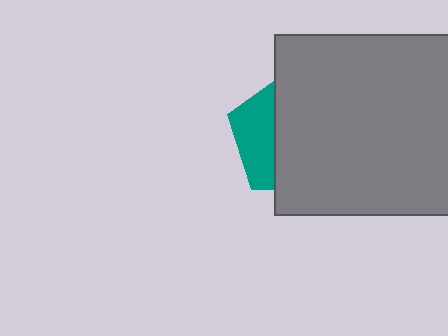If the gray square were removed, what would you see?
You would see the complete teal pentagon.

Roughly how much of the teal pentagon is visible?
A small part of it is visible (roughly 31%).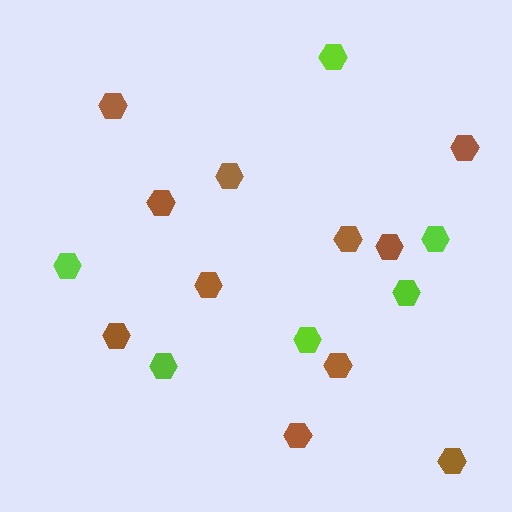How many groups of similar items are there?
There are 2 groups: one group of lime hexagons (6) and one group of brown hexagons (11).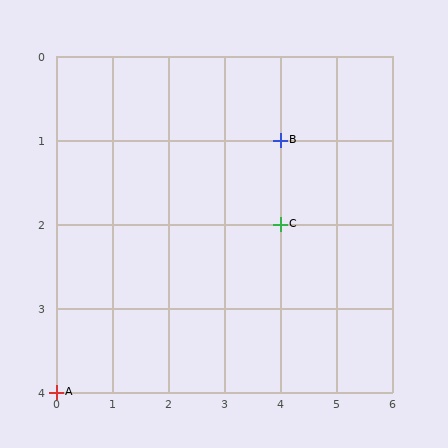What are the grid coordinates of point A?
Point A is at grid coordinates (0, 4).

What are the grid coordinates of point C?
Point C is at grid coordinates (4, 2).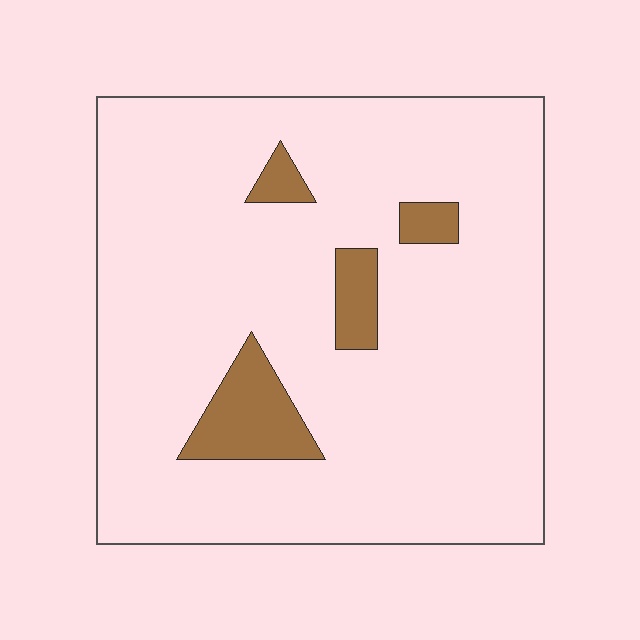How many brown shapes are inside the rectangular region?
4.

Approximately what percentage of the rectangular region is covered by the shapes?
Approximately 10%.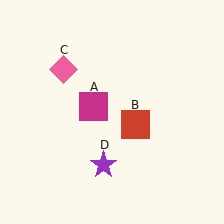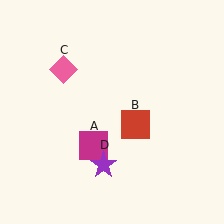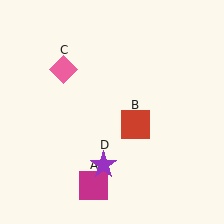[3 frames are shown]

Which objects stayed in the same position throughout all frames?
Red square (object B) and pink diamond (object C) and purple star (object D) remained stationary.